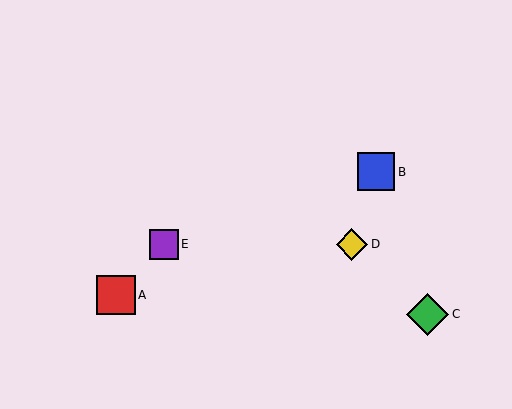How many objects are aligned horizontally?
2 objects (D, E) are aligned horizontally.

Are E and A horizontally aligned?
No, E is at y≈244 and A is at y≈295.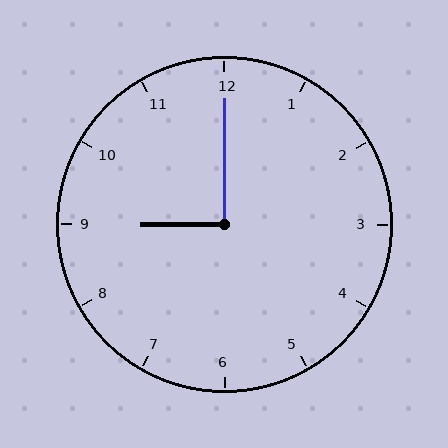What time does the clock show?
9:00.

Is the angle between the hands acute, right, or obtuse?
It is right.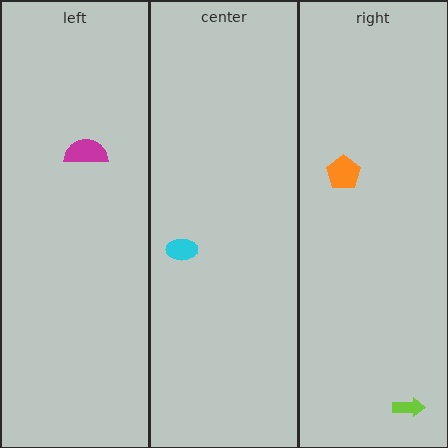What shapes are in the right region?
The orange pentagon, the lime arrow.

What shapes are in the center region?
The cyan ellipse.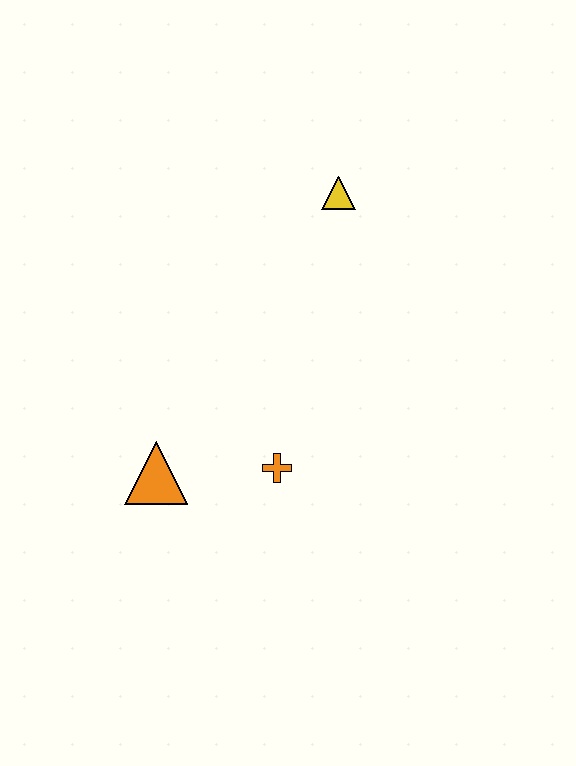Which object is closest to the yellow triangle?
The orange cross is closest to the yellow triangle.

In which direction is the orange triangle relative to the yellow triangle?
The orange triangle is below the yellow triangle.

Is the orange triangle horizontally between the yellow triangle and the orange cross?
No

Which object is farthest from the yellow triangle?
The orange triangle is farthest from the yellow triangle.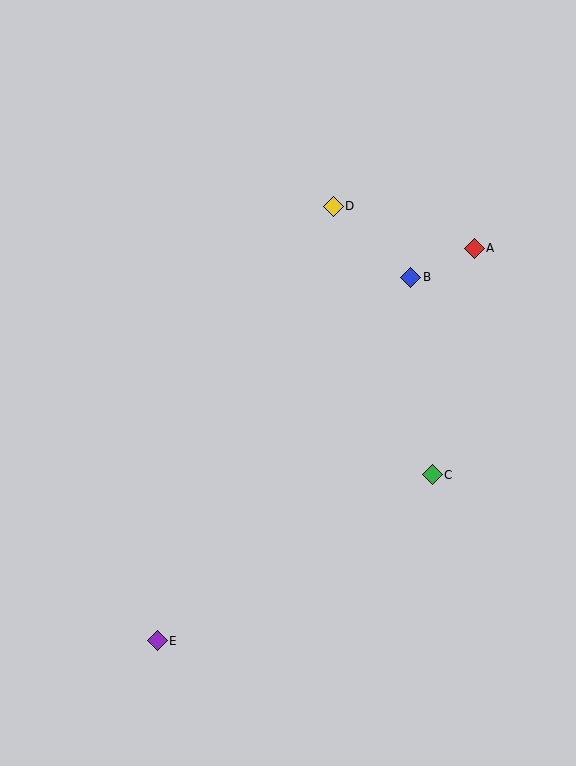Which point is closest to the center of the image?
Point B at (411, 277) is closest to the center.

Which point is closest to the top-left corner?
Point D is closest to the top-left corner.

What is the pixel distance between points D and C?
The distance between D and C is 286 pixels.